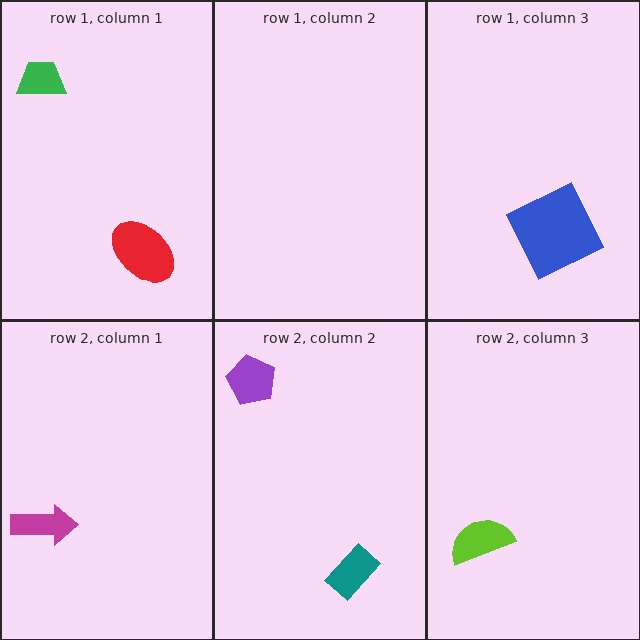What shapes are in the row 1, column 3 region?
The blue square.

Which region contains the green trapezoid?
The row 1, column 1 region.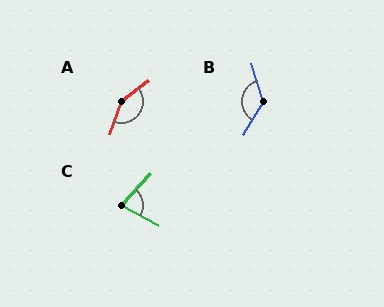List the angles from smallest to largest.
C (75°), B (132°), A (147°).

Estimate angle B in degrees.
Approximately 132 degrees.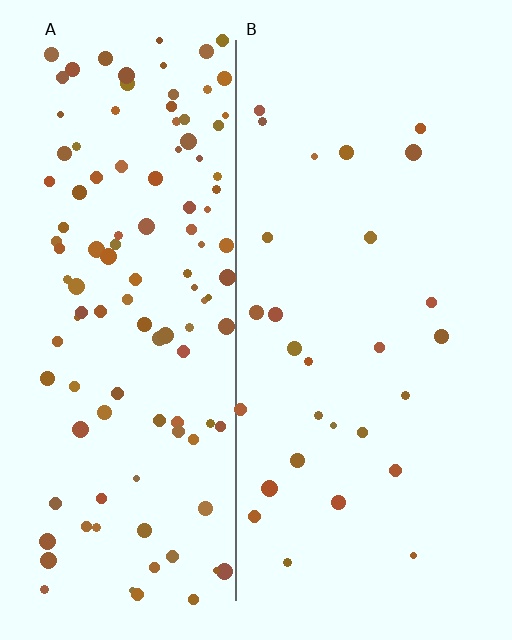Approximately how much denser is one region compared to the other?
Approximately 4.1× — region A over region B.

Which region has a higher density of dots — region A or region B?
A (the left).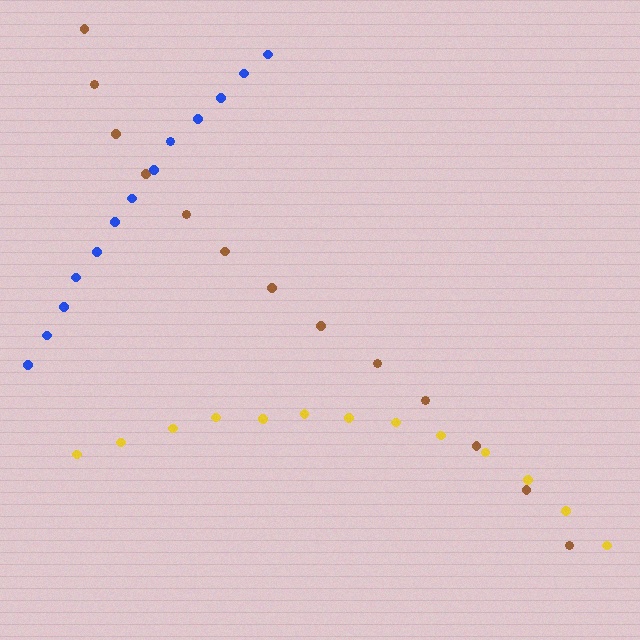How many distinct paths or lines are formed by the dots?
There are 3 distinct paths.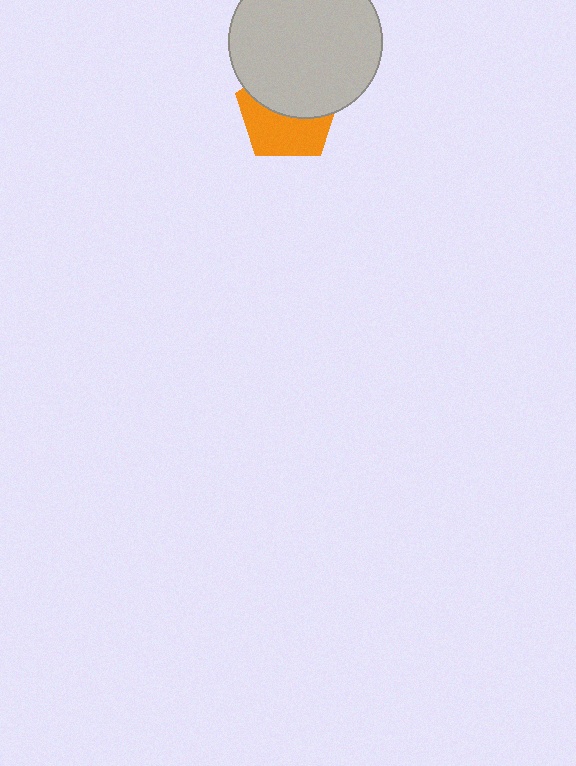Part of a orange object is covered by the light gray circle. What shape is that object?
It is a pentagon.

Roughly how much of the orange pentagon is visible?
About half of it is visible (roughly 49%).